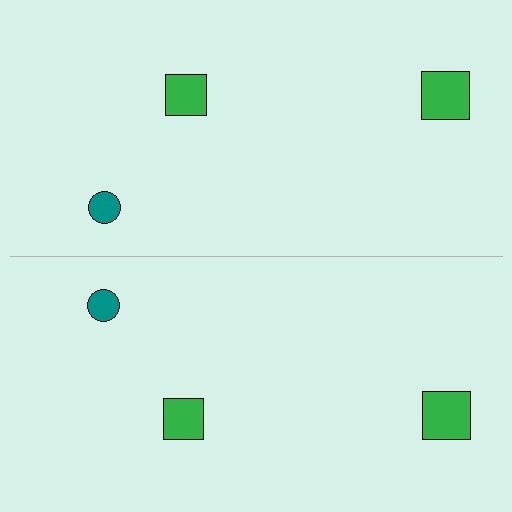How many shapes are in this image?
There are 6 shapes in this image.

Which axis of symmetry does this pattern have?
The pattern has a horizontal axis of symmetry running through the center of the image.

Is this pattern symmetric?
Yes, this pattern has bilateral (reflection) symmetry.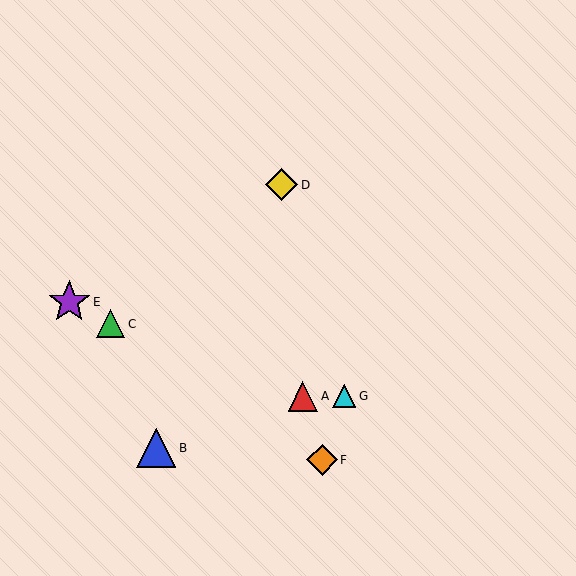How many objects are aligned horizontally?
2 objects (A, G) are aligned horizontally.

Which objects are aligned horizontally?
Objects A, G are aligned horizontally.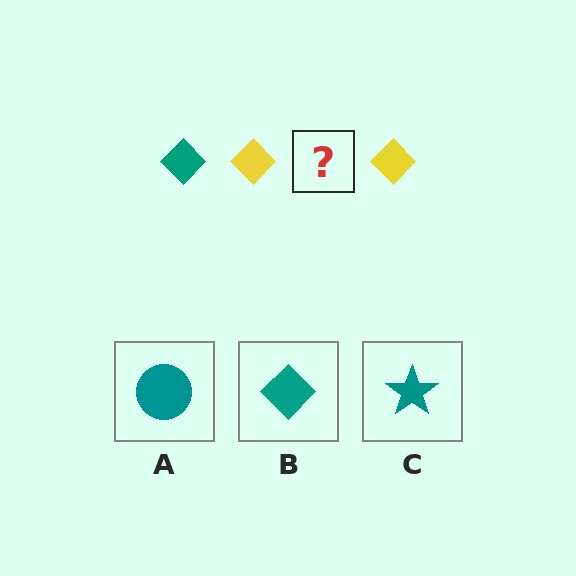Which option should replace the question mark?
Option B.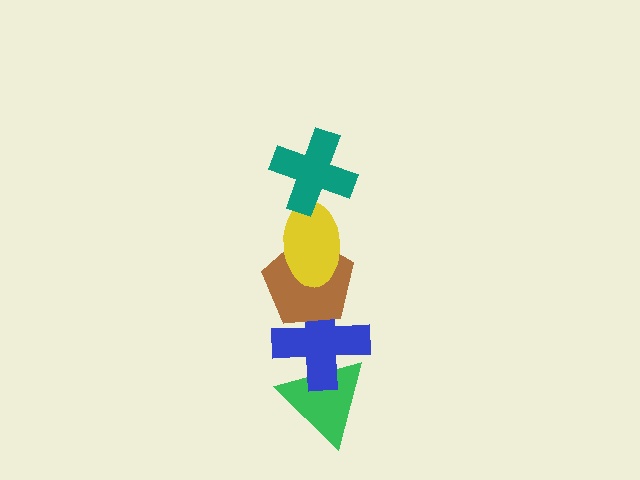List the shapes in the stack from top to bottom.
From top to bottom: the teal cross, the yellow ellipse, the brown pentagon, the blue cross, the green triangle.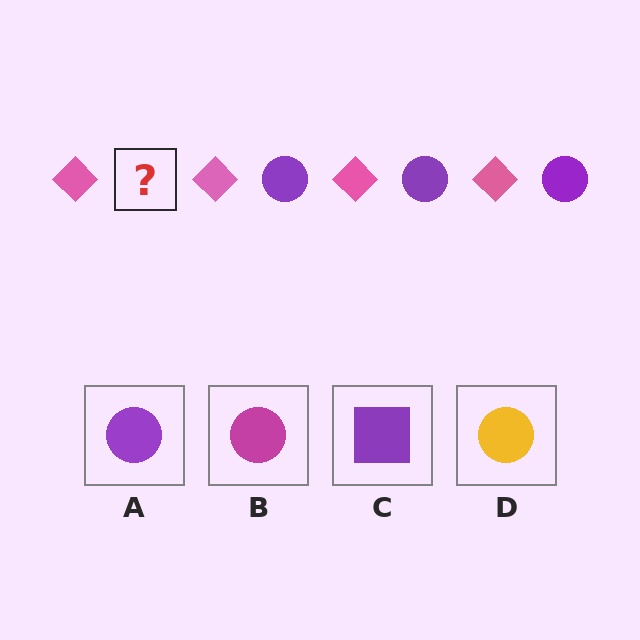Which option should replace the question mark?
Option A.